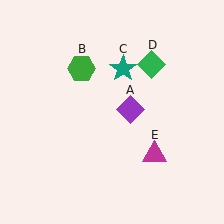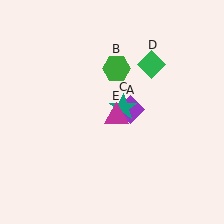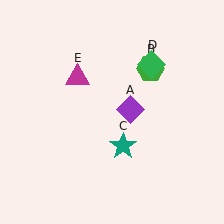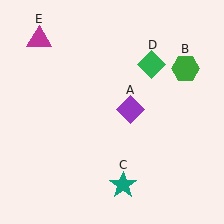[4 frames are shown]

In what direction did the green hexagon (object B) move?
The green hexagon (object B) moved right.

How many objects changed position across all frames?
3 objects changed position: green hexagon (object B), teal star (object C), magenta triangle (object E).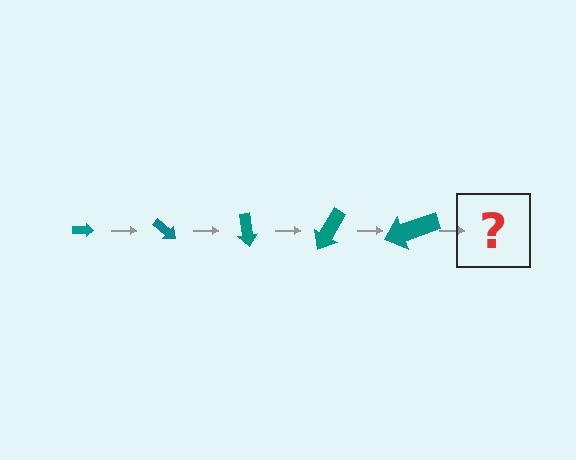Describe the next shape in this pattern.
It should be an arrow, larger than the previous one and rotated 200 degrees from the start.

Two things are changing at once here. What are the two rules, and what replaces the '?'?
The two rules are that the arrow grows larger each step and it rotates 40 degrees each step. The '?' should be an arrow, larger than the previous one and rotated 200 degrees from the start.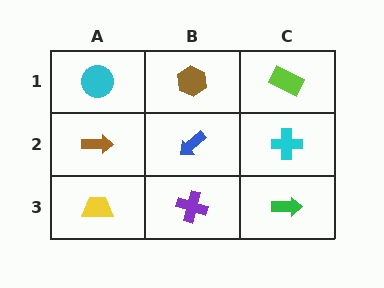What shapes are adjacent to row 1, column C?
A cyan cross (row 2, column C), a brown hexagon (row 1, column B).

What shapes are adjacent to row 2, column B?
A brown hexagon (row 1, column B), a purple cross (row 3, column B), a brown arrow (row 2, column A), a cyan cross (row 2, column C).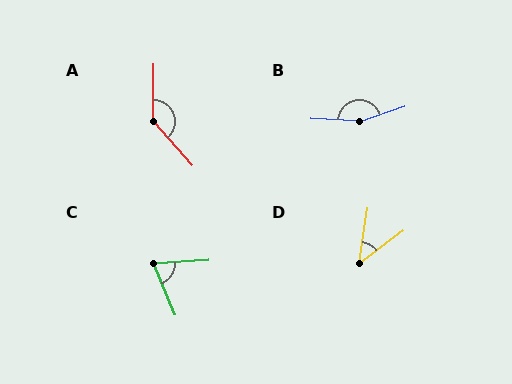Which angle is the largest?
B, at approximately 159 degrees.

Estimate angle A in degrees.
Approximately 139 degrees.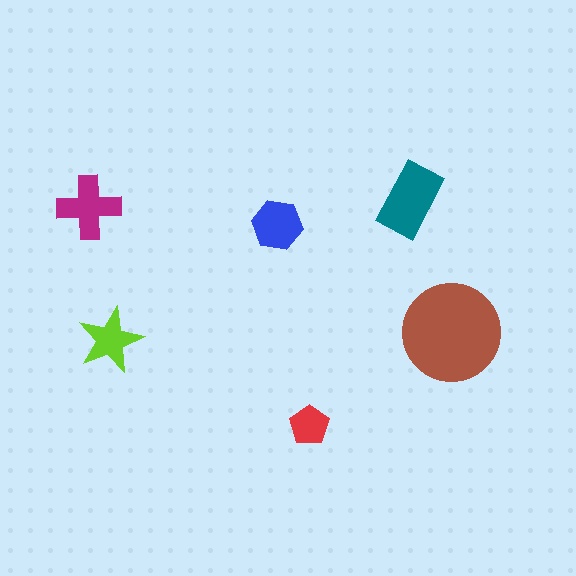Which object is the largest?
The brown circle.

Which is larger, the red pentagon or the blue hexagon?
The blue hexagon.